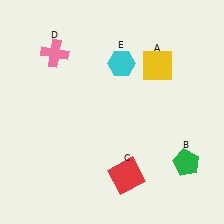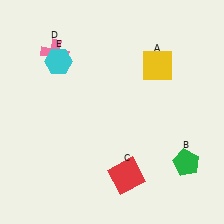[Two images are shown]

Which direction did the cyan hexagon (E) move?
The cyan hexagon (E) moved left.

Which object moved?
The cyan hexagon (E) moved left.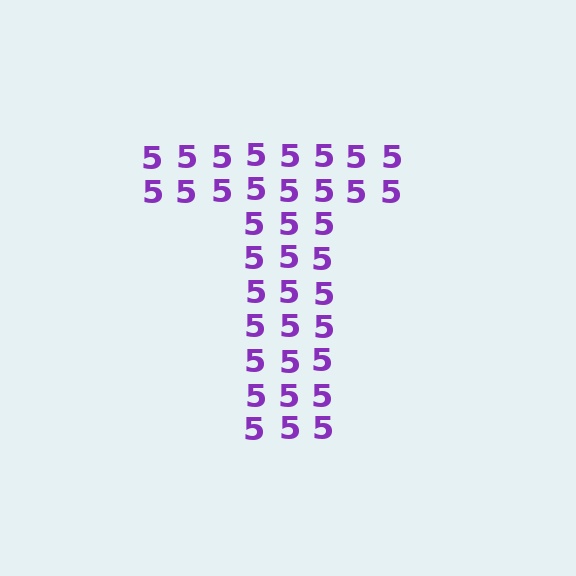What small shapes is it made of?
It is made of small digit 5's.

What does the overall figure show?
The overall figure shows the letter T.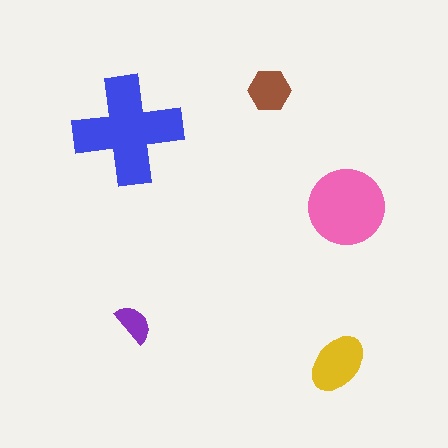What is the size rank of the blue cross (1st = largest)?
1st.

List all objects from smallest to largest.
The purple semicircle, the brown hexagon, the yellow ellipse, the pink circle, the blue cross.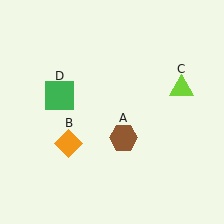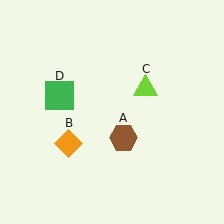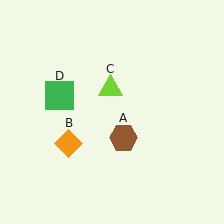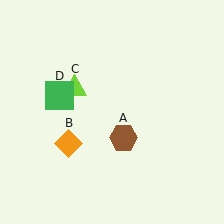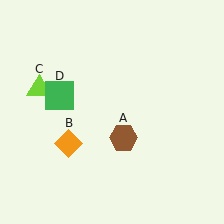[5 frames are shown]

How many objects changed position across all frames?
1 object changed position: lime triangle (object C).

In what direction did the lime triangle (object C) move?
The lime triangle (object C) moved left.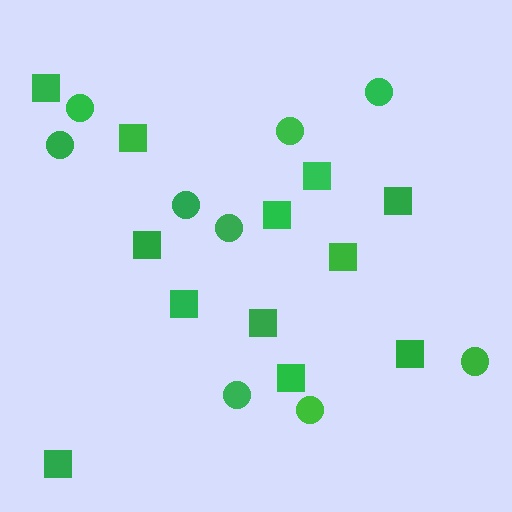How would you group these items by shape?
There are 2 groups: one group of squares (12) and one group of circles (9).